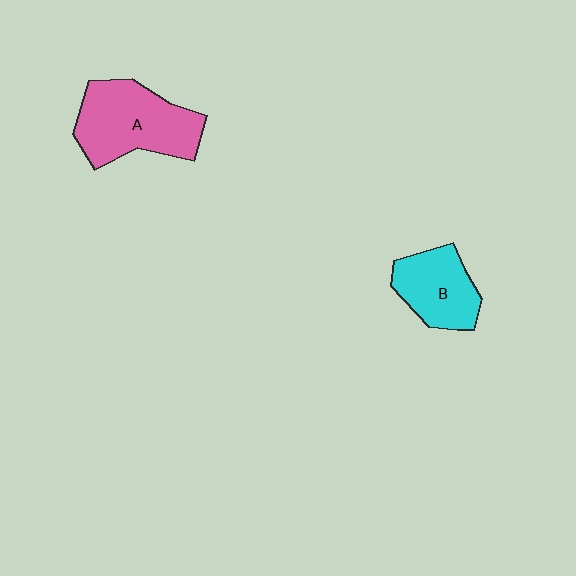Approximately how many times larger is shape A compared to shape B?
Approximately 1.5 times.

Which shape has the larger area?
Shape A (pink).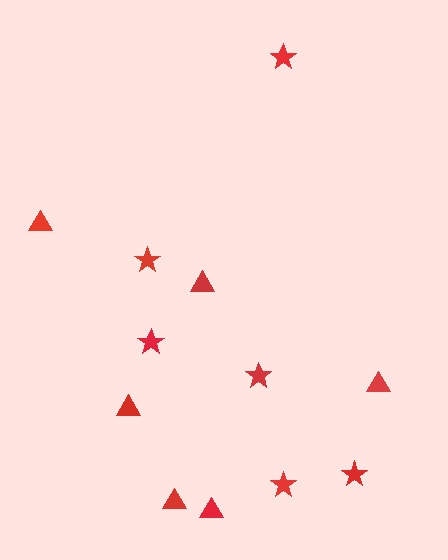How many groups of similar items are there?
There are 2 groups: one group of stars (6) and one group of triangles (6).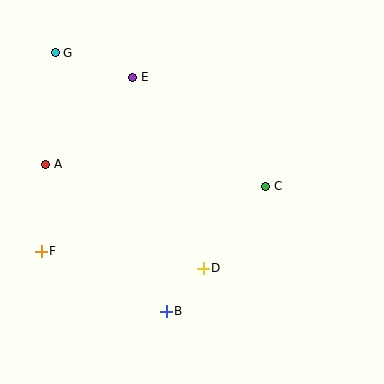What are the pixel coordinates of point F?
Point F is at (41, 251).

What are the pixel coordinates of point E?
Point E is at (133, 77).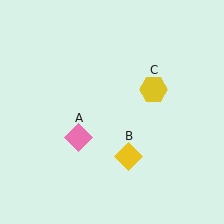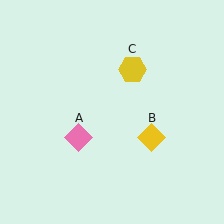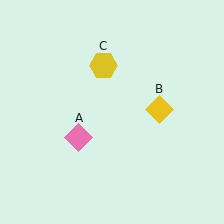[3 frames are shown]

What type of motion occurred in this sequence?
The yellow diamond (object B), yellow hexagon (object C) rotated counterclockwise around the center of the scene.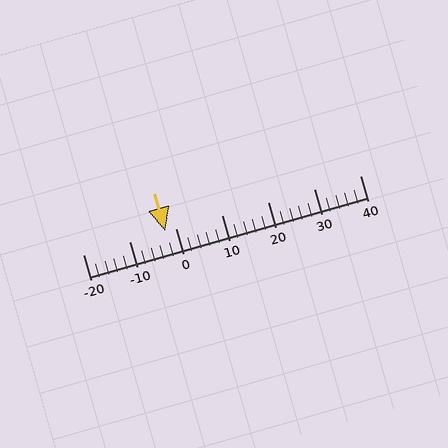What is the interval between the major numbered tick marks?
The major tick marks are spaced 10 units apart.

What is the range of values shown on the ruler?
The ruler shows values from -20 to 40.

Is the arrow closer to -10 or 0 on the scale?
The arrow is closer to 0.